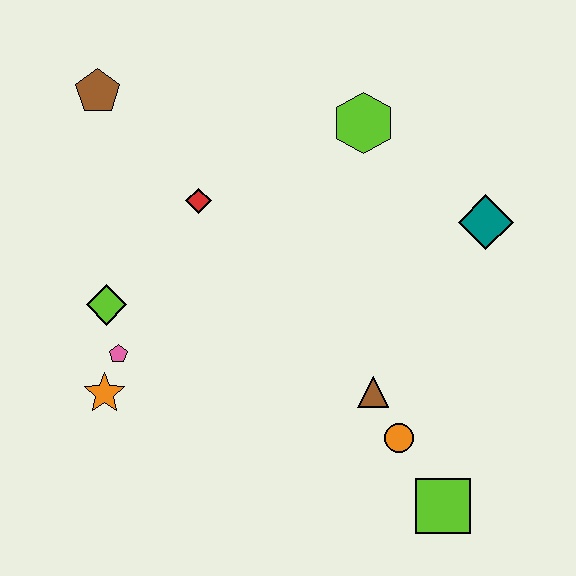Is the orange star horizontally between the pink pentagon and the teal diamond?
No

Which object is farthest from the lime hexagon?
The lime square is farthest from the lime hexagon.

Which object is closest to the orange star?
The pink pentagon is closest to the orange star.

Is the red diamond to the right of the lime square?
No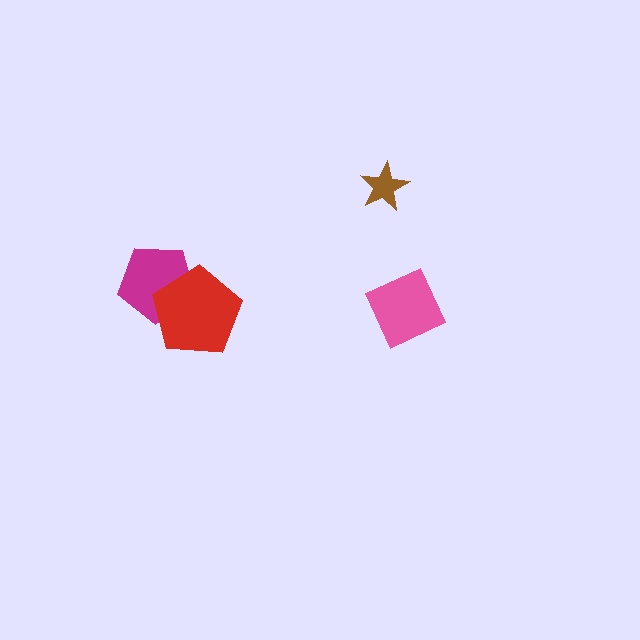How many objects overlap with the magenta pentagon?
1 object overlaps with the magenta pentagon.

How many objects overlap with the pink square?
0 objects overlap with the pink square.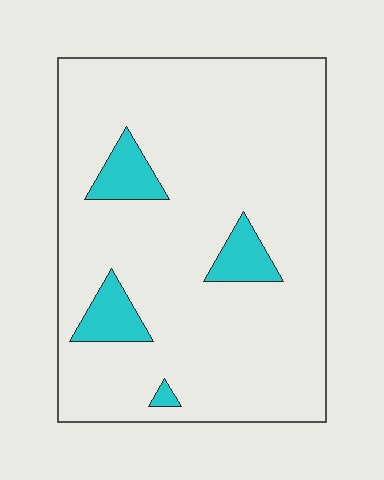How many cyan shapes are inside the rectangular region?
4.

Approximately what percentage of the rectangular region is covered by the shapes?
Approximately 10%.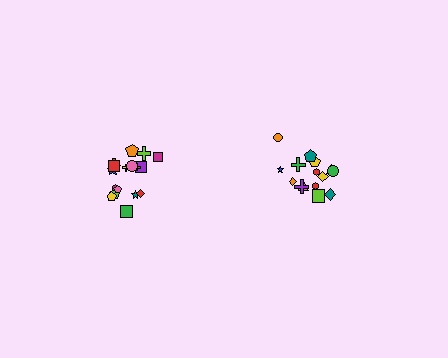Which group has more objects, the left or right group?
The left group.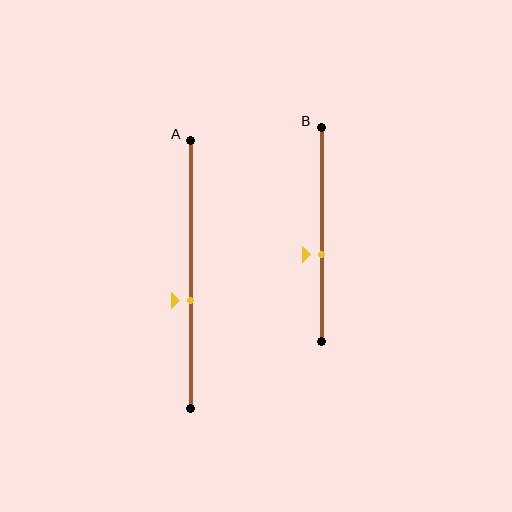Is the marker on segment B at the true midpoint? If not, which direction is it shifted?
No, the marker on segment B is shifted downward by about 10% of the segment length.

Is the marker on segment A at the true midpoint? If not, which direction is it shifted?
No, the marker on segment A is shifted downward by about 10% of the segment length.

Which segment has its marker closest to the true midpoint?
Segment B has its marker closest to the true midpoint.